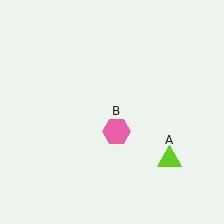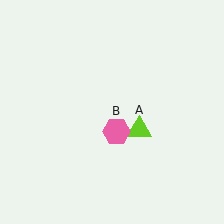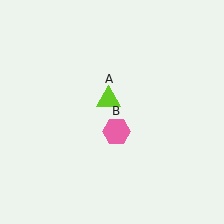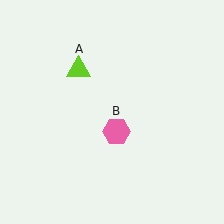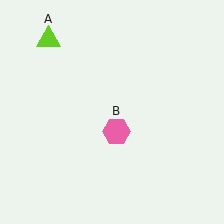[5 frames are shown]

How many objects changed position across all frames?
1 object changed position: lime triangle (object A).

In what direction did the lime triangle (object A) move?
The lime triangle (object A) moved up and to the left.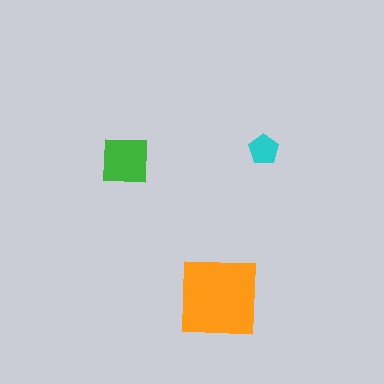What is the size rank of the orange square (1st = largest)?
1st.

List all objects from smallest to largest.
The cyan pentagon, the green square, the orange square.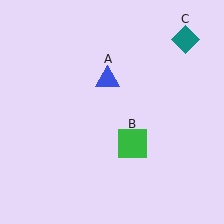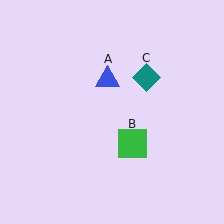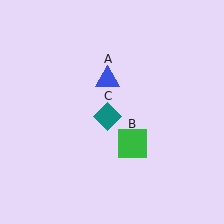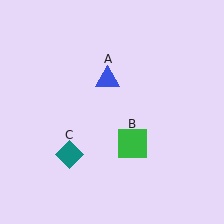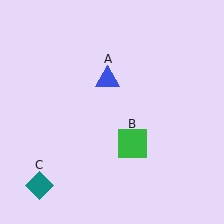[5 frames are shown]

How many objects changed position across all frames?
1 object changed position: teal diamond (object C).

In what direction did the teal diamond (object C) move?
The teal diamond (object C) moved down and to the left.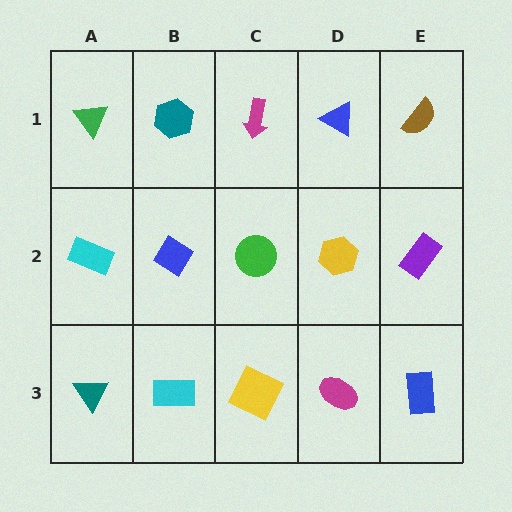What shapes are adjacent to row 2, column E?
A brown semicircle (row 1, column E), a blue rectangle (row 3, column E), a yellow hexagon (row 2, column D).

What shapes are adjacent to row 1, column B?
A blue diamond (row 2, column B), a green triangle (row 1, column A), a magenta arrow (row 1, column C).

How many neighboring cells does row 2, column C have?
4.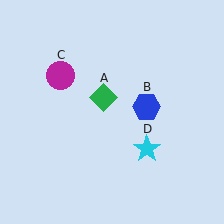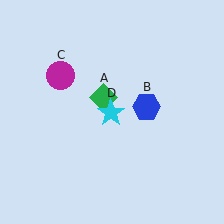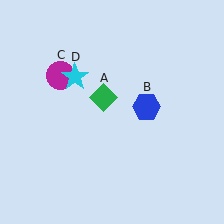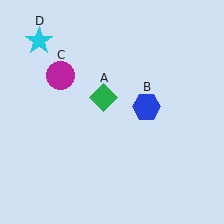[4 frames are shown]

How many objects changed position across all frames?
1 object changed position: cyan star (object D).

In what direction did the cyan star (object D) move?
The cyan star (object D) moved up and to the left.